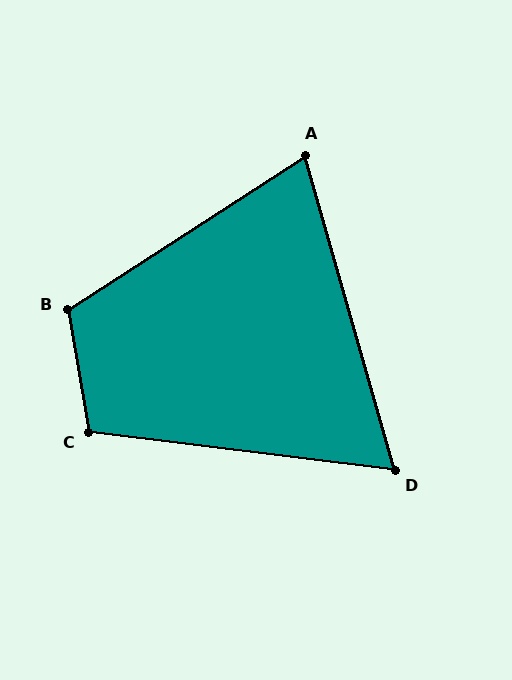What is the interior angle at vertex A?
Approximately 73 degrees (acute).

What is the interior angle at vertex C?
Approximately 107 degrees (obtuse).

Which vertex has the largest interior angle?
B, at approximately 113 degrees.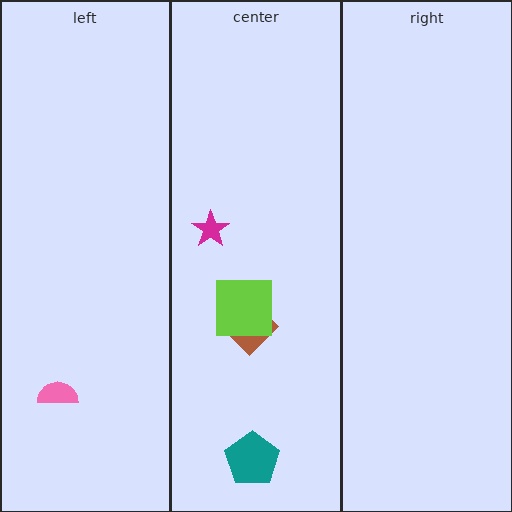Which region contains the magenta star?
The center region.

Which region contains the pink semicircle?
The left region.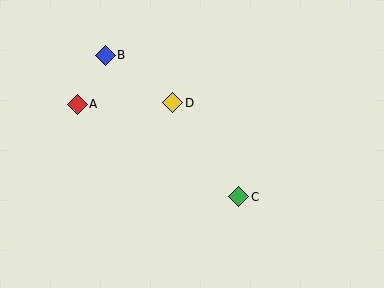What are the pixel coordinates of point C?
Point C is at (239, 197).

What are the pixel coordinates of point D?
Point D is at (173, 103).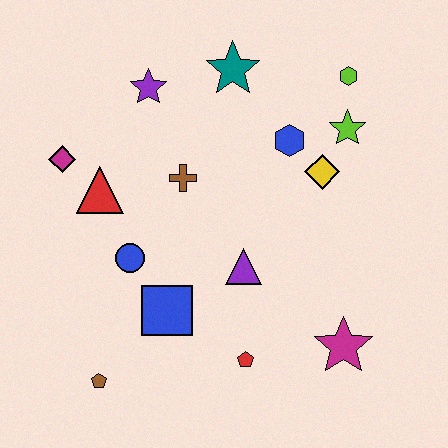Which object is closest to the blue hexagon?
The yellow diamond is closest to the blue hexagon.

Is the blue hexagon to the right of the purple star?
Yes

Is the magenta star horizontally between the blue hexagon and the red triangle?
No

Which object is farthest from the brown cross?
The magenta star is farthest from the brown cross.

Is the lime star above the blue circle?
Yes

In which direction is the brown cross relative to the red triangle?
The brown cross is to the right of the red triangle.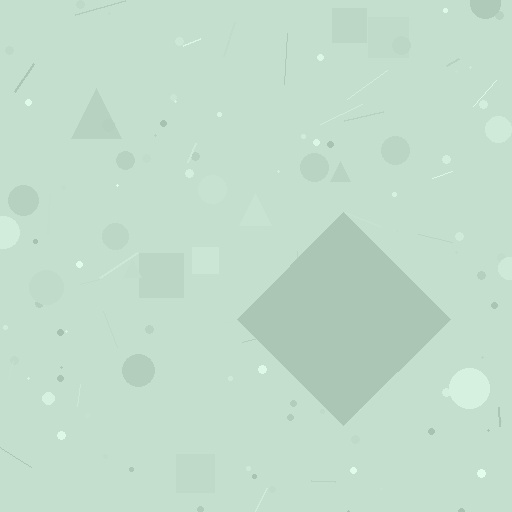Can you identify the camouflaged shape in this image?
The camouflaged shape is a diamond.